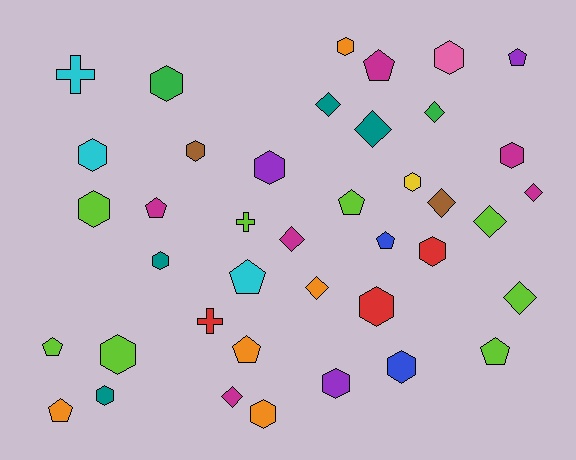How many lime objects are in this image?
There are 8 lime objects.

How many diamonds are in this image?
There are 10 diamonds.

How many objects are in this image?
There are 40 objects.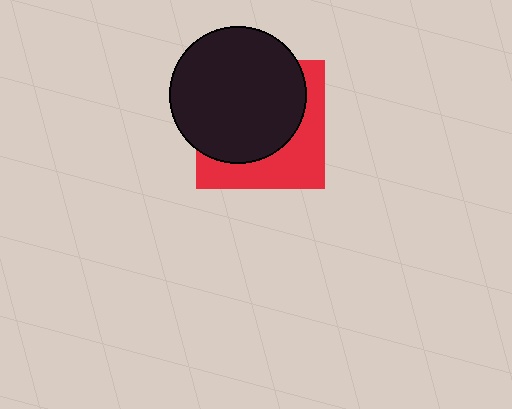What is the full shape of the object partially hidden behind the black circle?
The partially hidden object is a red square.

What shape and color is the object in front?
The object in front is a black circle.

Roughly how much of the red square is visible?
A small part of it is visible (roughly 39%).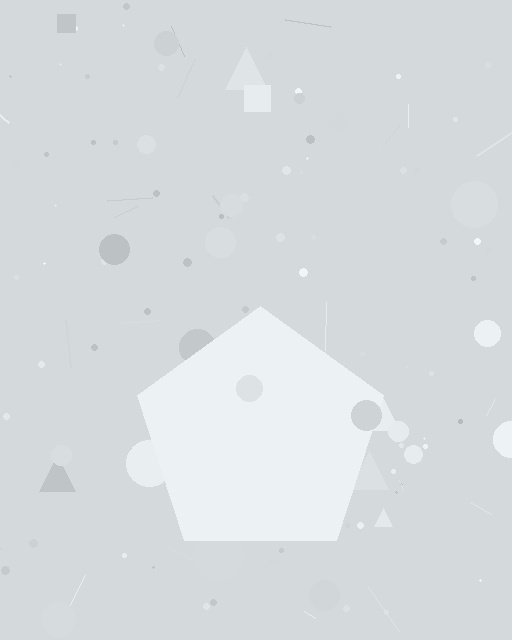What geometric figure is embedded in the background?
A pentagon is embedded in the background.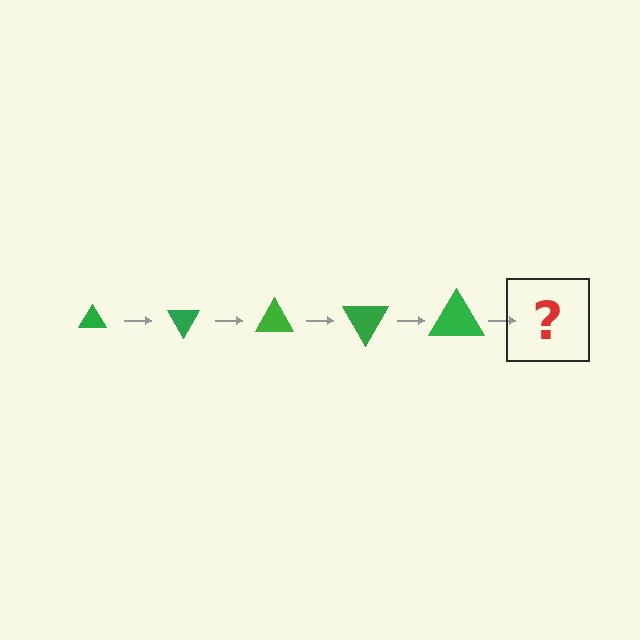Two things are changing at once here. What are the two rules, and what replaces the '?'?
The two rules are that the triangle grows larger each step and it rotates 60 degrees each step. The '?' should be a triangle, larger than the previous one and rotated 300 degrees from the start.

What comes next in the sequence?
The next element should be a triangle, larger than the previous one and rotated 300 degrees from the start.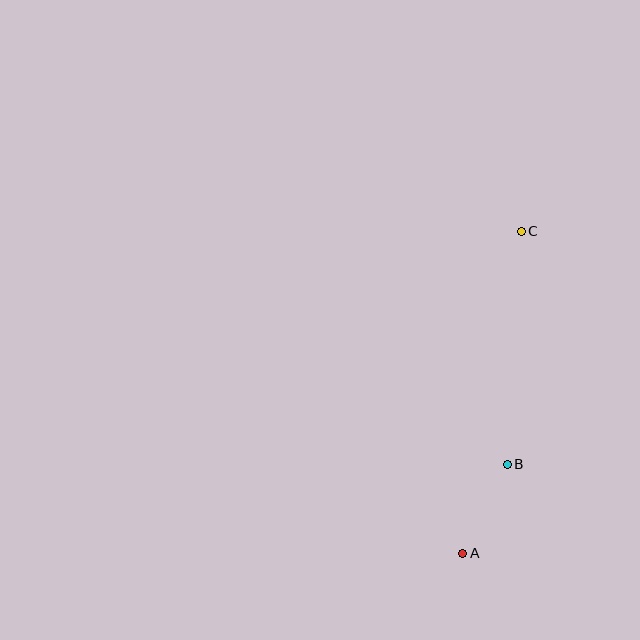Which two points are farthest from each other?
Points A and C are farthest from each other.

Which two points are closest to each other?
Points A and B are closest to each other.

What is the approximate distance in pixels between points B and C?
The distance between B and C is approximately 233 pixels.